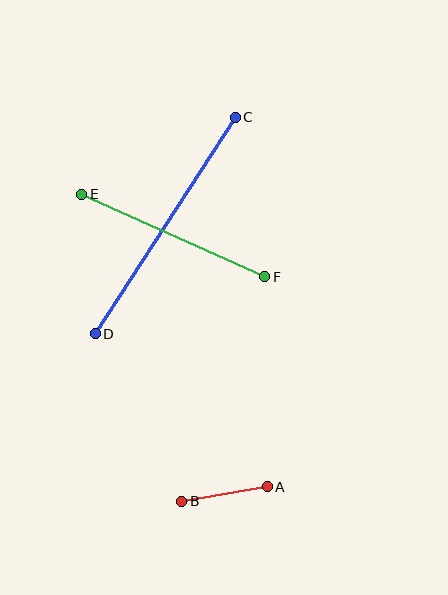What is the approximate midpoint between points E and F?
The midpoint is at approximately (173, 236) pixels.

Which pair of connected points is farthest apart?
Points C and D are farthest apart.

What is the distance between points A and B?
The distance is approximately 87 pixels.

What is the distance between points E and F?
The distance is approximately 201 pixels.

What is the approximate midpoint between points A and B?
The midpoint is at approximately (225, 494) pixels.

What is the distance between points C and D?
The distance is approximately 258 pixels.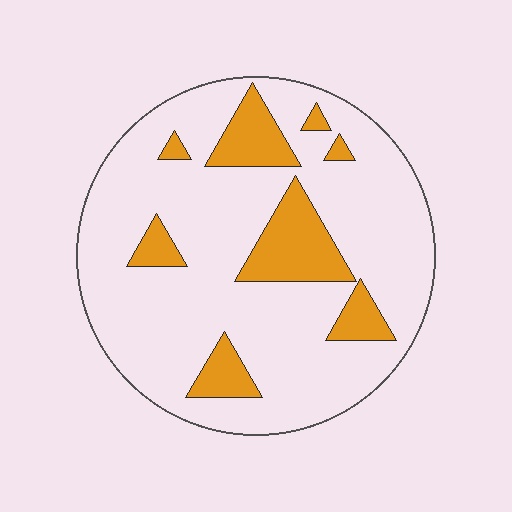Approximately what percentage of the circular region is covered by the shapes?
Approximately 20%.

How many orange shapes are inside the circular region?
8.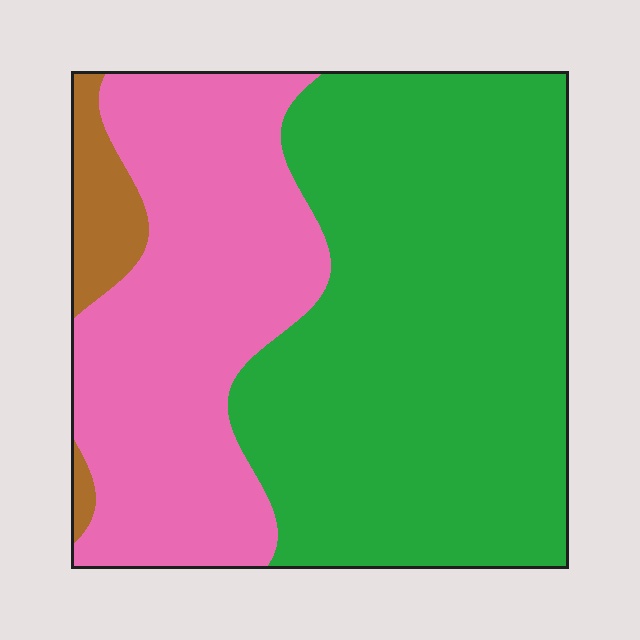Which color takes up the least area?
Brown, at roughly 5%.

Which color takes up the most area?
Green, at roughly 60%.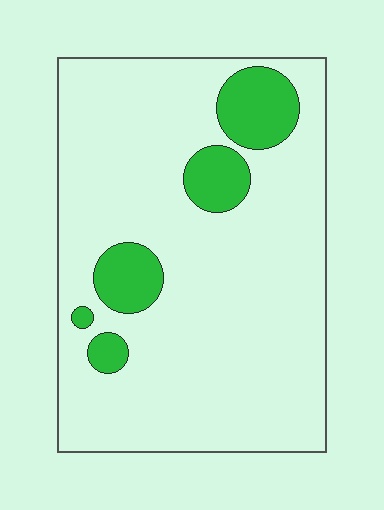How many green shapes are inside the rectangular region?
5.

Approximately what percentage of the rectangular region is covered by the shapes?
Approximately 15%.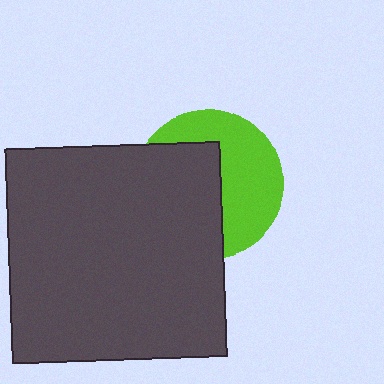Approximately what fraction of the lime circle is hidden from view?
Roughly 51% of the lime circle is hidden behind the dark gray square.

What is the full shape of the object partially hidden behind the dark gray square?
The partially hidden object is a lime circle.